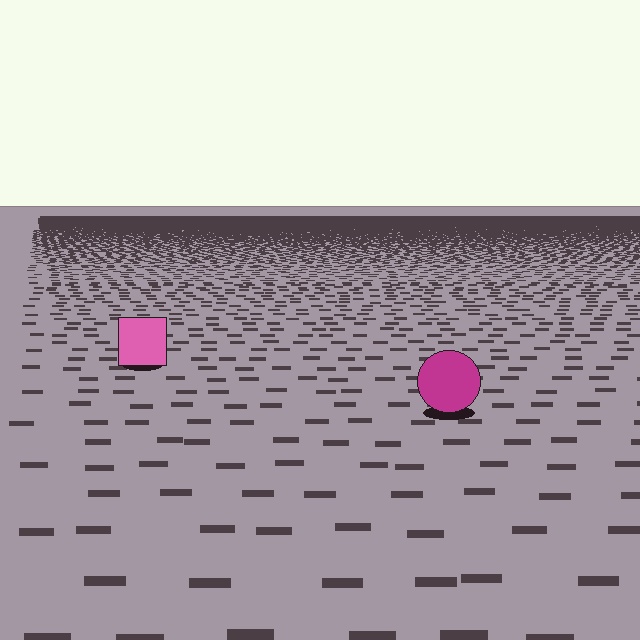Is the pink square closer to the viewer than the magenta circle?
No. The magenta circle is closer — you can tell from the texture gradient: the ground texture is coarser near it.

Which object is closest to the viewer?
The magenta circle is closest. The texture marks near it are larger and more spread out.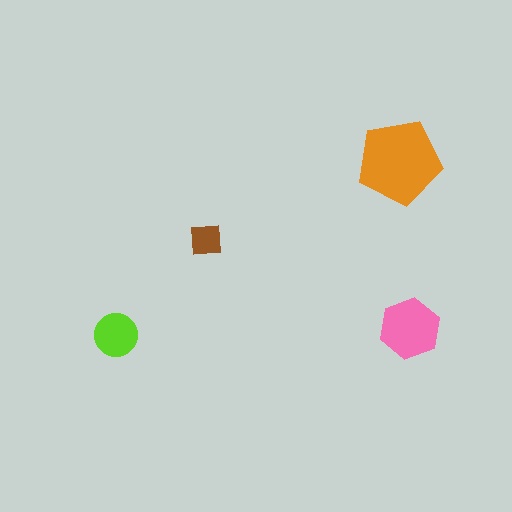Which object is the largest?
The orange pentagon.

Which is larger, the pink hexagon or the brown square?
The pink hexagon.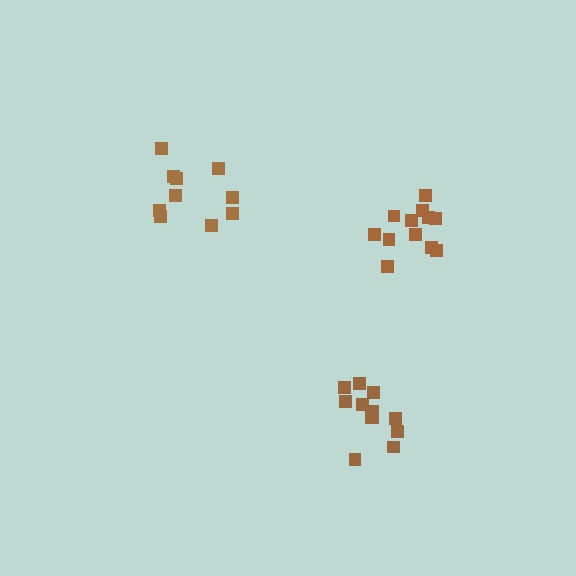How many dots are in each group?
Group 1: 10 dots, Group 2: 12 dots, Group 3: 12 dots (34 total).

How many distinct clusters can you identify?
There are 3 distinct clusters.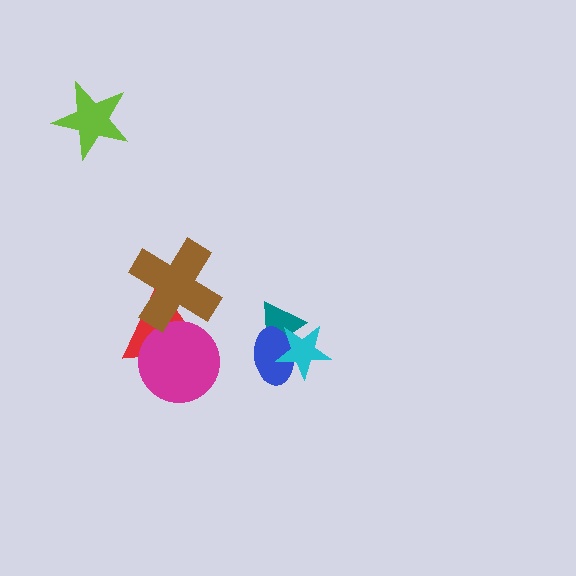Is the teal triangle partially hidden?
Yes, it is partially covered by another shape.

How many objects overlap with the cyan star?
2 objects overlap with the cyan star.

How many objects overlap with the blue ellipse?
2 objects overlap with the blue ellipse.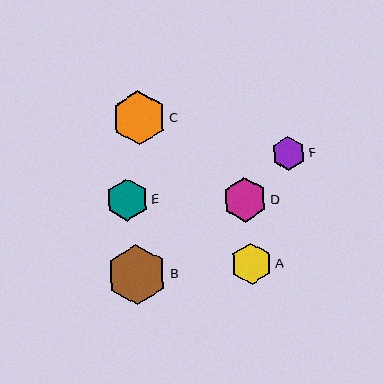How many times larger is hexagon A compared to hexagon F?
Hexagon A is approximately 1.2 times the size of hexagon F.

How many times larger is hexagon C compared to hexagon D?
Hexagon C is approximately 1.2 times the size of hexagon D.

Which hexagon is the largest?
Hexagon B is the largest with a size of approximately 60 pixels.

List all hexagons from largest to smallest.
From largest to smallest: B, C, D, E, A, F.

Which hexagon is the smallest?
Hexagon F is the smallest with a size of approximately 34 pixels.